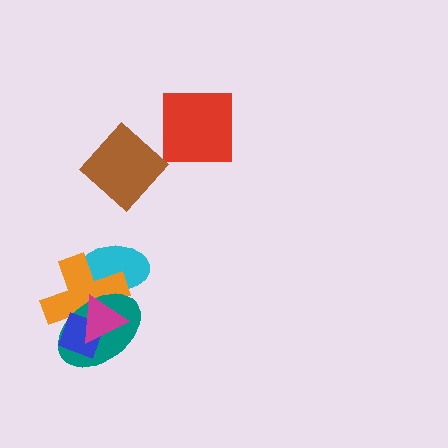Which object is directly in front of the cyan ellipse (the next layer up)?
The orange cross is directly in front of the cyan ellipse.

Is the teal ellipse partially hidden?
Yes, it is partially covered by another shape.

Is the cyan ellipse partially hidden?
Yes, it is partially covered by another shape.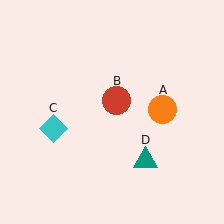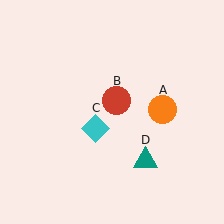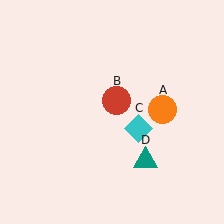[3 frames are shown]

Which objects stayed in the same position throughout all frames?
Orange circle (object A) and red circle (object B) and teal triangle (object D) remained stationary.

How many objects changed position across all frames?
1 object changed position: cyan diamond (object C).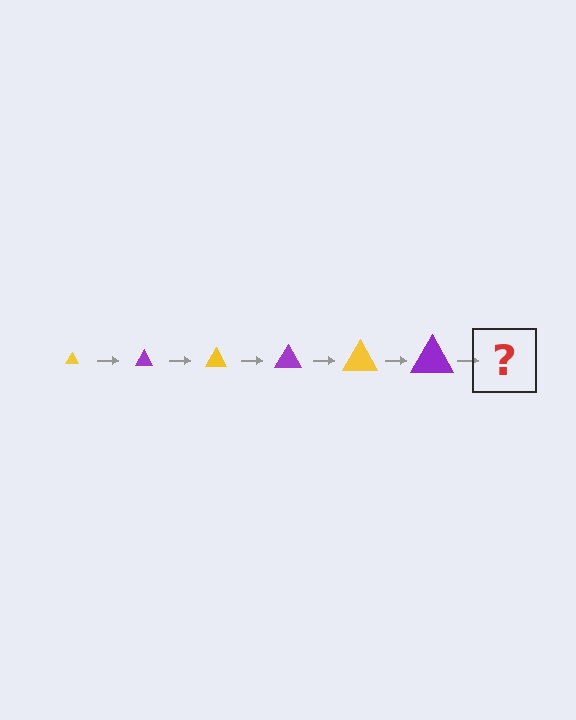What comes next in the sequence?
The next element should be a yellow triangle, larger than the previous one.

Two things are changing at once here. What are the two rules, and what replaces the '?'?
The two rules are that the triangle grows larger each step and the color cycles through yellow and purple. The '?' should be a yellow triangle, larger than the previous one.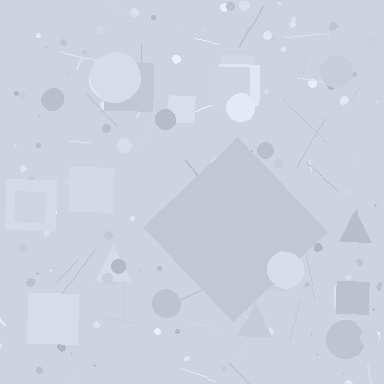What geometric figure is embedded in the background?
A diamond is embedded in the background.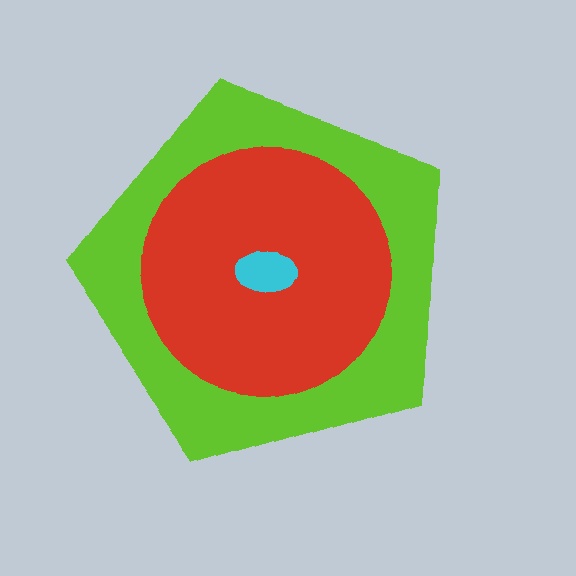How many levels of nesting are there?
3.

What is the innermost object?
The cyan ellipse.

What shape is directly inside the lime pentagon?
The red circle.